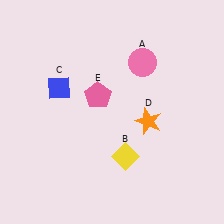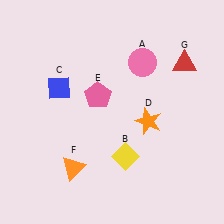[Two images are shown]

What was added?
An orange triangle (F), a red triangle (G) were added in Image 2.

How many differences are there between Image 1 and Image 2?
There are 2 differences between the two images.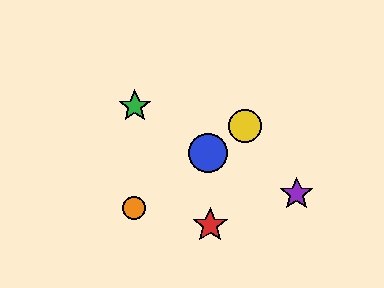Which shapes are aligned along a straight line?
The blue circle, the yellow circle, the orange circle are aligned along a straight line.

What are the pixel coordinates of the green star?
The green star is at (135, 106).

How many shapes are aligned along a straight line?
3 shapes (the blue circle, the yellow circle, the orange circle) are aligned along a straight line.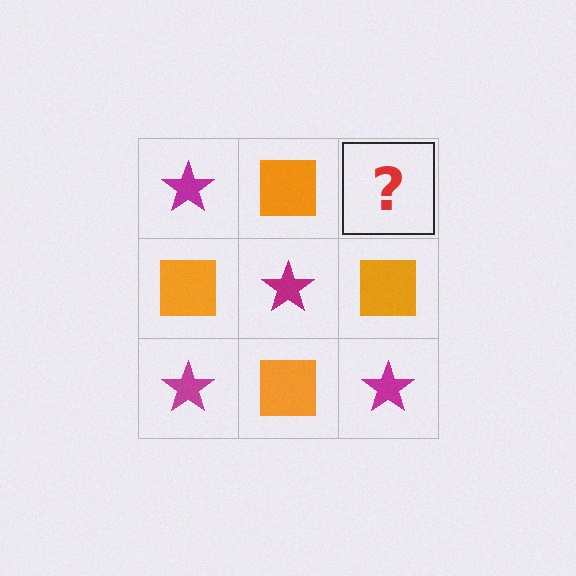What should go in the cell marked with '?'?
The missing cell should contain a magenta star.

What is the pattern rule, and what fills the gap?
The rule is that it alternates magenta star and orange square in a checkerboard pattern. The gap should be filled with a magenta star.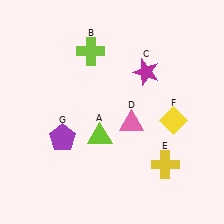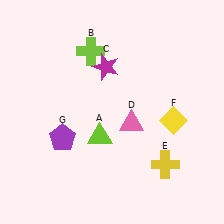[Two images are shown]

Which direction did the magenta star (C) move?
The magenta star (C) moved left.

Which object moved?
The magenta star (C) moved left.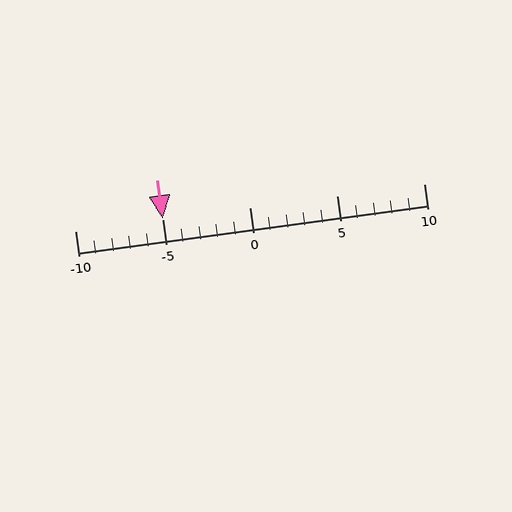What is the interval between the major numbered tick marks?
The major tick marks are spaced 5 units apart.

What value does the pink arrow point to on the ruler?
The pink arrow points to approximately -5.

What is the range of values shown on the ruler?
The ruler shows values from -10 to 10.